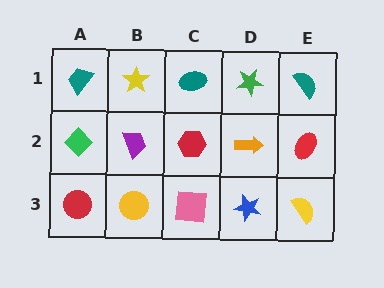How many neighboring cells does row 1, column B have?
3.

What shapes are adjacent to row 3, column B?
A purple trapezoid (row 2, column B), a red circle (row 3, column A), a pink square (row 3, column C).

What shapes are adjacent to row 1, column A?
A green diamond (row 2, column A), a yellow star (row 1, column B).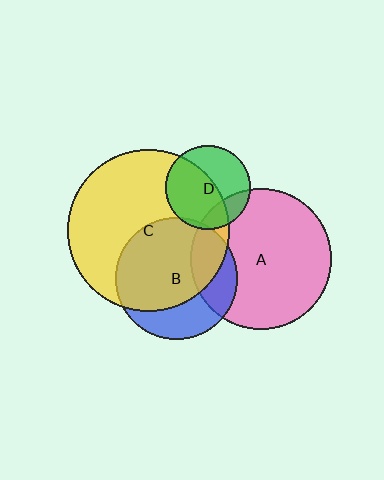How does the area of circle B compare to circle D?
Approximately 2.1 times.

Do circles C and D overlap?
Yes.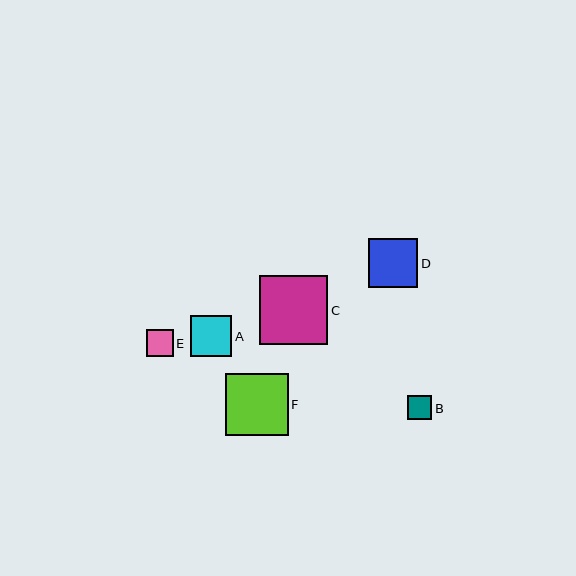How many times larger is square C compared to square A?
Square C is approximately 1.7 times the size of square A.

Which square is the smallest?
Square B is the smallest with a size of approximately 24 pixels.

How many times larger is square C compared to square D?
Square C is approximately 1.4 times the size of square D.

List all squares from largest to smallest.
From largest to smallest: C, F, D, A, E, B.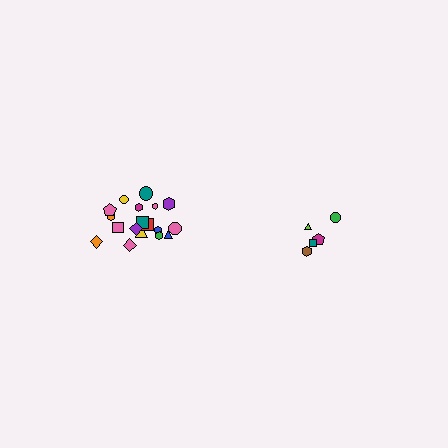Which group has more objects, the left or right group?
The left group.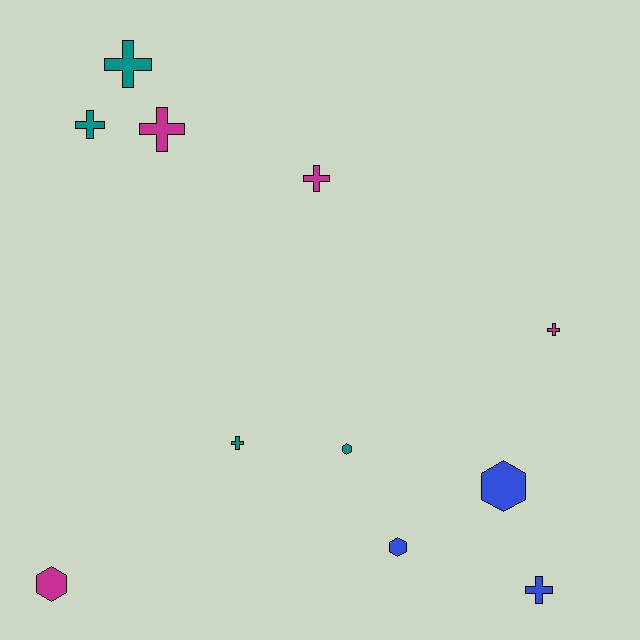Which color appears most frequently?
Magenta, with 4 objects.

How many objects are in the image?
There are 11 objects.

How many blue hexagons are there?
There are 2 blue hexagons.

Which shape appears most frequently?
Cross, with 7 objects.